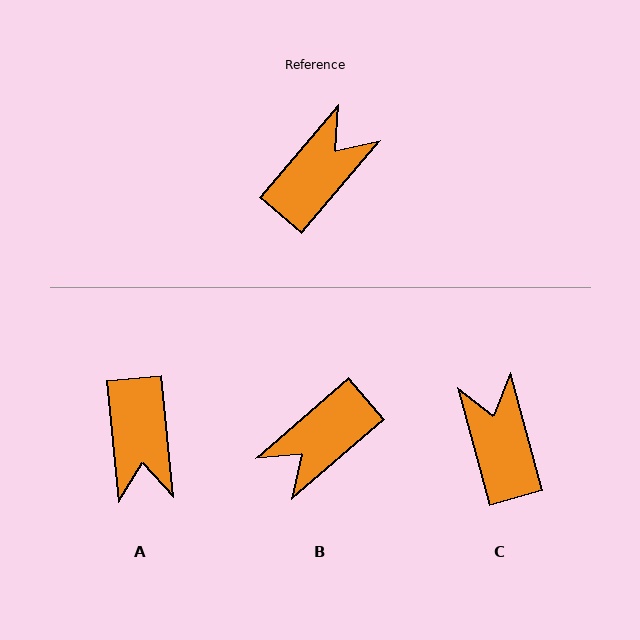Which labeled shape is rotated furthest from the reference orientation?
B, about 172 degrees away.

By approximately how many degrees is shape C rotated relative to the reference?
Approximately 56 degrees counter-clockwise.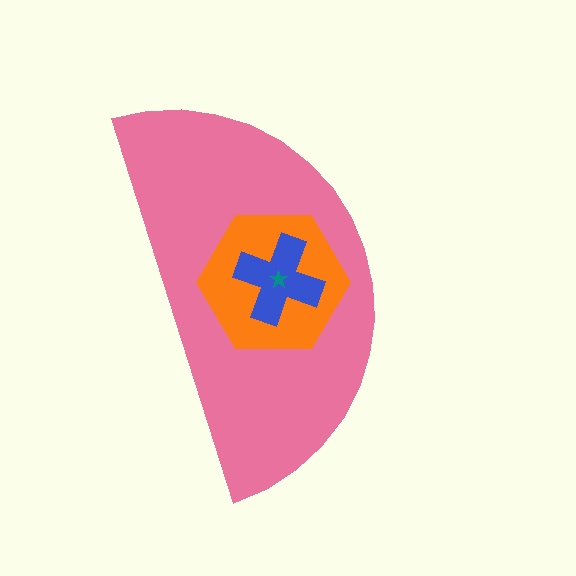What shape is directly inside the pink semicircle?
The orange hexagon.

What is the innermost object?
The teal star.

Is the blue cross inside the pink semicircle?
Yes.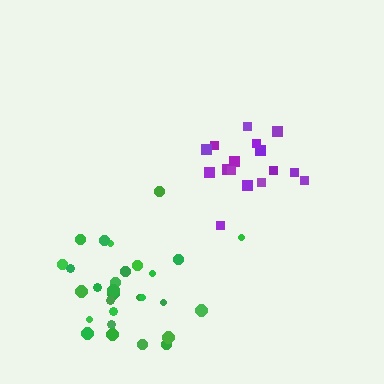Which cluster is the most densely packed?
Green.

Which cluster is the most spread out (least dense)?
Purple.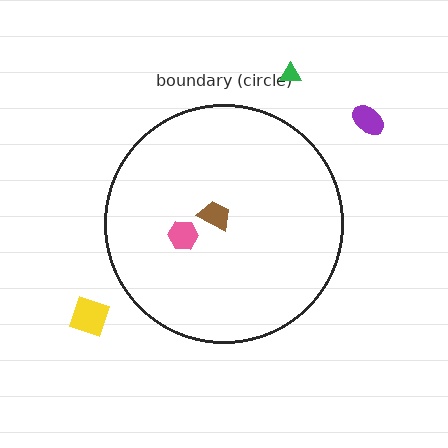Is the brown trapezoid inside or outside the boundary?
Inside.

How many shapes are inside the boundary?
2 inside, 3 outside.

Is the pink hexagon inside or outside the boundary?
Inside.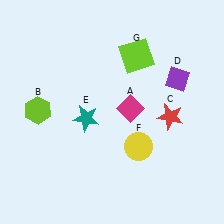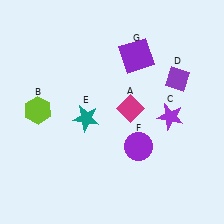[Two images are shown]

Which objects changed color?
C changed from red to purple. F changed from yellow to purple. G changed from lime to purple.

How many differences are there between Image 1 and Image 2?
There are 3 differences between the two images.